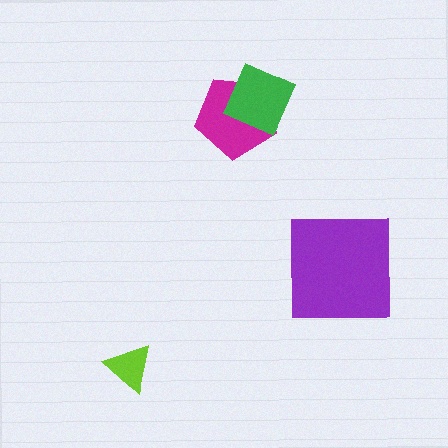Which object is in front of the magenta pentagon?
The green diamond is in front of the magenta pentagon.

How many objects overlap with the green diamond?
1 object overlaps with the green diamond.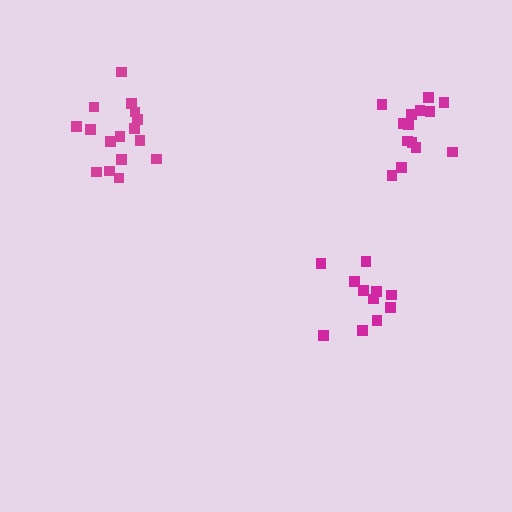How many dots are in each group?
Group 1: 11 dots, Group 2: 16 dots, Group 3: 14 dots (41 total).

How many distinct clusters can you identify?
There are 3 distinct clusters.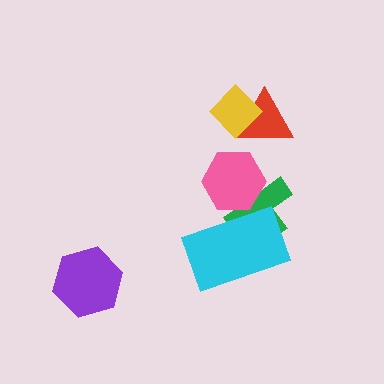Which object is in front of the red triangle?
The yellow diamond is in front of the red triangle.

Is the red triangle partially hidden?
Yes, it is partially covered by another shape.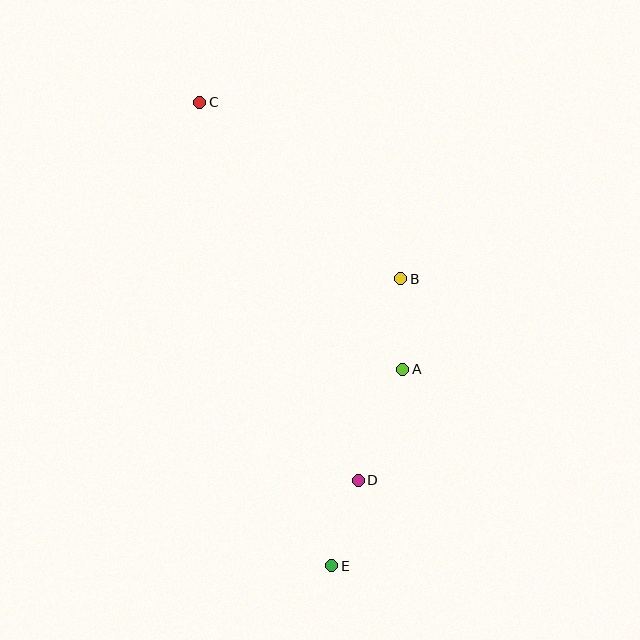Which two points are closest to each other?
Points D and E are closest to each other.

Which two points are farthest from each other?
Points C and E are farthest from each other.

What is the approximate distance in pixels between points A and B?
The distance between A and B is approximately 91 pixels.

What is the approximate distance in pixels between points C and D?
The distance between C and D is approximately 410 pixels.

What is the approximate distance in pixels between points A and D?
The distance between A and D is approximately 120 pixels.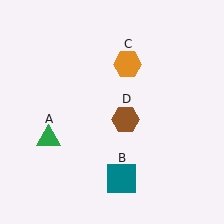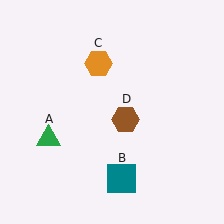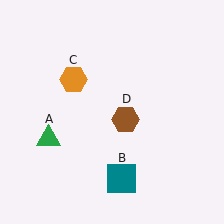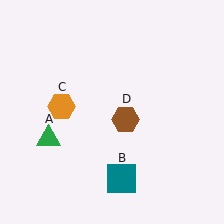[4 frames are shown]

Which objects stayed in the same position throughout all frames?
Green triangle (object A) and teal square (object B) and brown hexagon (object D) remained stationary.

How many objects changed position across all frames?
1 object changed position: orange hexagon (object C).